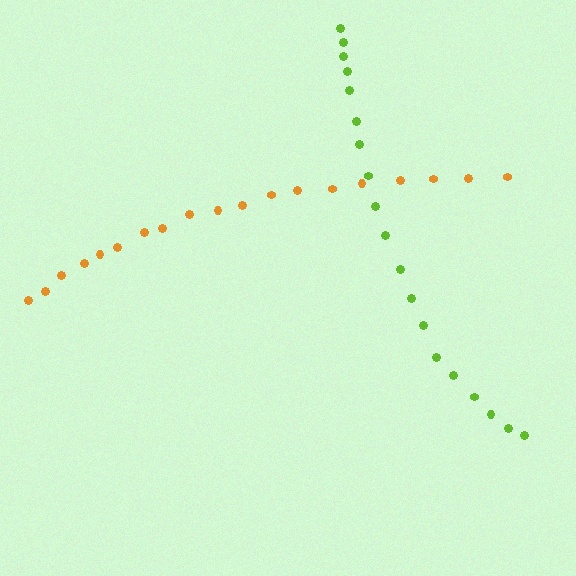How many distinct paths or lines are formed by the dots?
There are 2 distinct paths.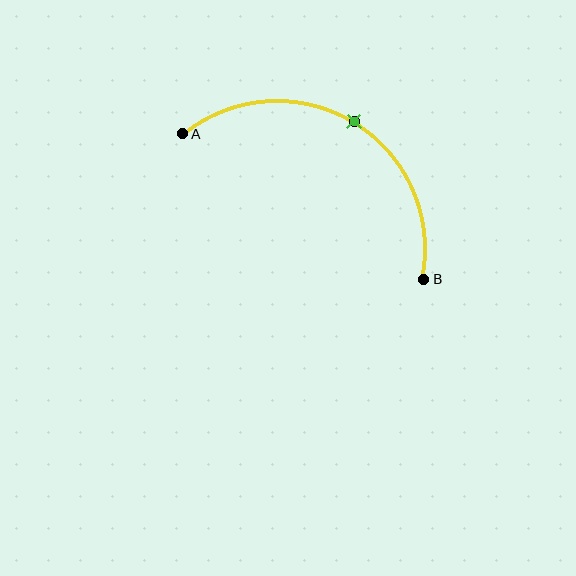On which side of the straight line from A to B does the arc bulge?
The arc bulges above the straight line connecting A and B.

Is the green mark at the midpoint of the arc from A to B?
Yes. The green mark lies on the arc at equal arc-length from both A and B — it is the arc midpoint.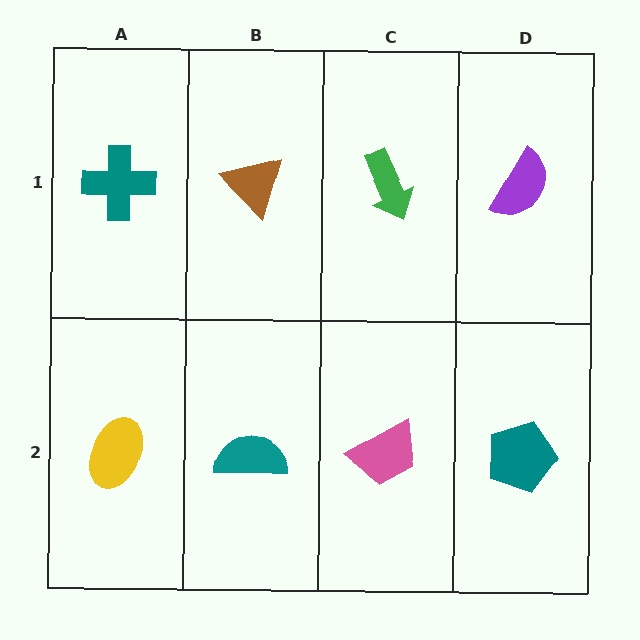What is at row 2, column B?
A teal semicircle.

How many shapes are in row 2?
4 shapes.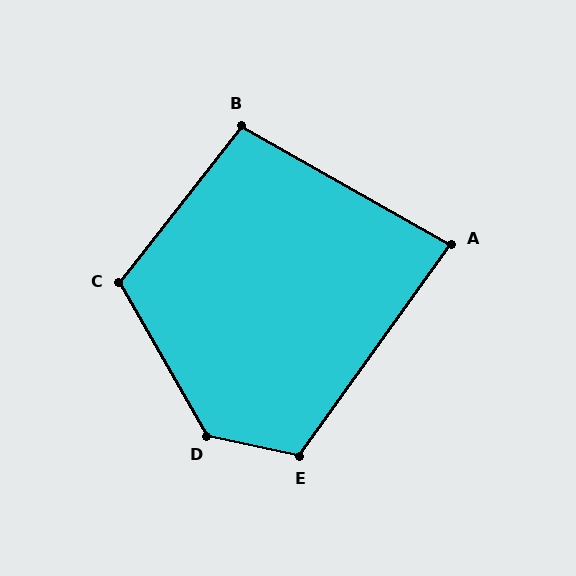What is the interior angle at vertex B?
Approximately 98 degrees (obtuse).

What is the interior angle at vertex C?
Approximately 112 degrees (obtuse).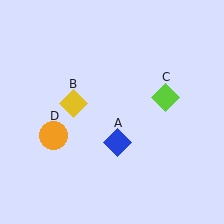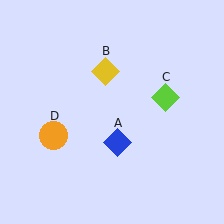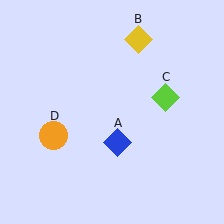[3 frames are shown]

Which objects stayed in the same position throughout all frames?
Blue diamond (object A) and lime diamond (object C) and orange circle (object D) remained stationary.